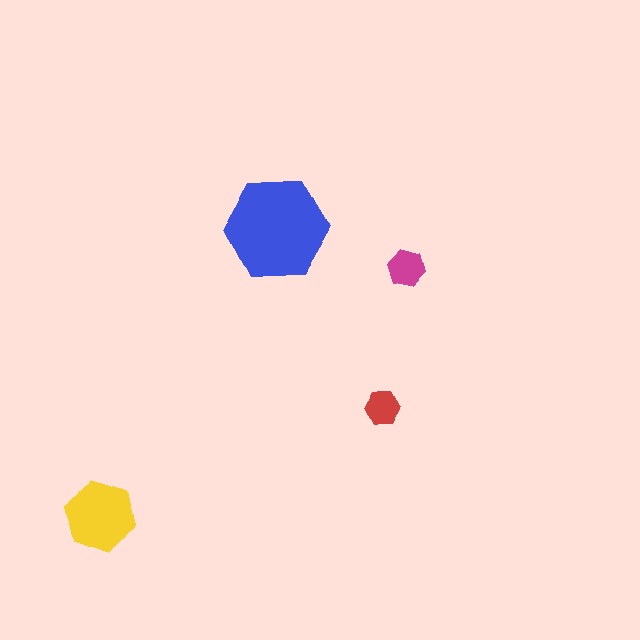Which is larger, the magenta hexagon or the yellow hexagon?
The yellow one.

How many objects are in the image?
There are 4 objects in the image.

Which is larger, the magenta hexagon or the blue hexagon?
The blue one.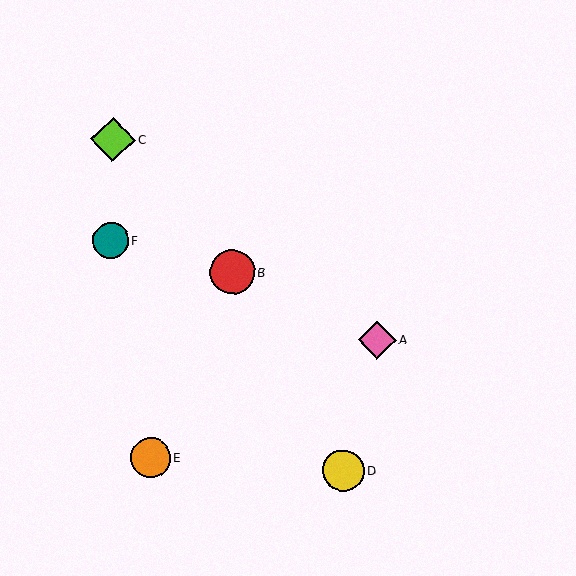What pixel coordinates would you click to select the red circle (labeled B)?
Click at (232, 272) to select the red circle B.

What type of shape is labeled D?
Shape D is a yellow circle.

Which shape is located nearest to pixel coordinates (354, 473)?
The yellow circle (labeled D) at (343, 470) is nearest to that location.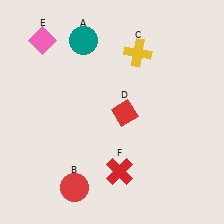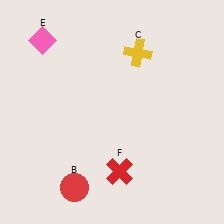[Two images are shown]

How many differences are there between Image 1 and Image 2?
There are 2 differences between the two images.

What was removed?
The teal circle (A), the red diamond (D) were removed in Image 2.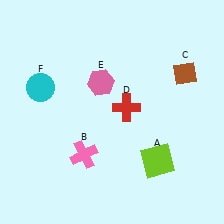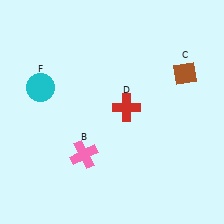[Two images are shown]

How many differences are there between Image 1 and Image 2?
There are 2 differences between the two images.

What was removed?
The pink hexagon (E), the lime square (A) were removed in Image 2.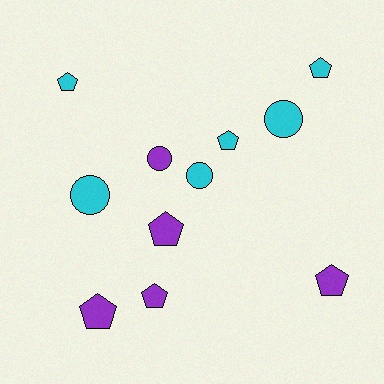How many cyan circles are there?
There are 3 cyan circles.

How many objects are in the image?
There are 11 objects.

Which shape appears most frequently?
Pentagon, with 7 objects.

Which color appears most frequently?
Cyan, with 6 objects.